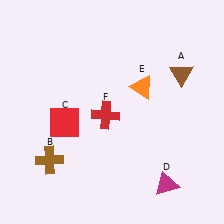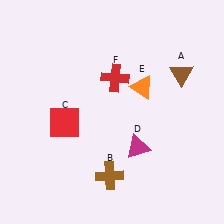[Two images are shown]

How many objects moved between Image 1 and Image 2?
3 objects moved between the two images.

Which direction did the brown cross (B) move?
The brown cross (B) moved right.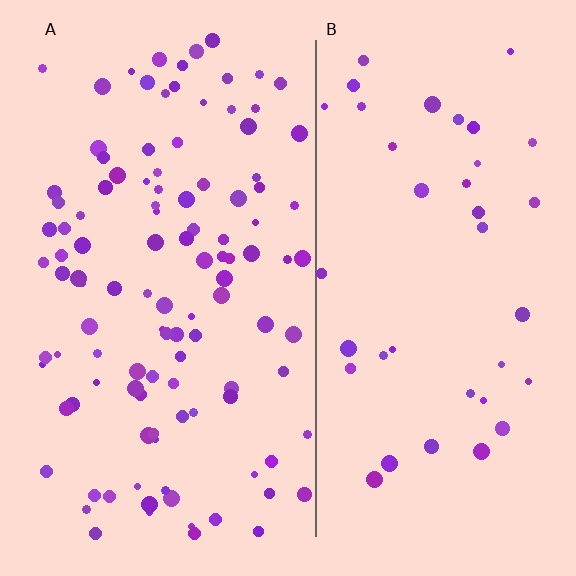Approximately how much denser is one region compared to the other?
Approximately 2.8× — region A over region B.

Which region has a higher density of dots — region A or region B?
A (the left).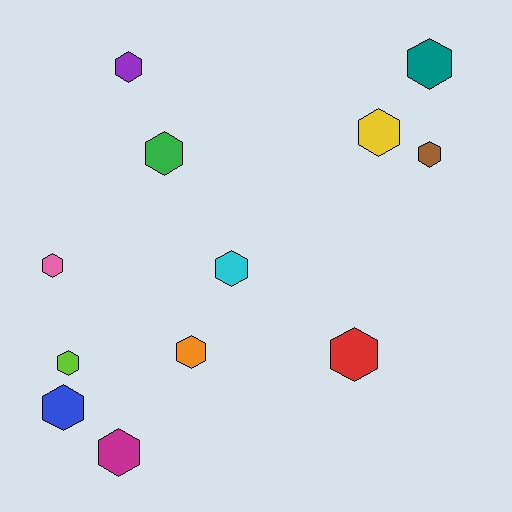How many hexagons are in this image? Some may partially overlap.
There are 12 hexagons.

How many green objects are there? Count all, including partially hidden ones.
There is 1 green object.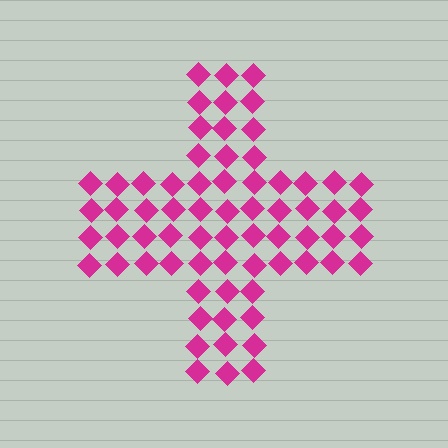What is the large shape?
The large shape is a cross.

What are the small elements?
The small elements are diamonds.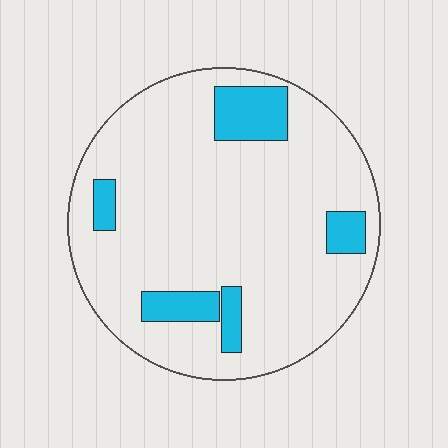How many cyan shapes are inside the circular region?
5.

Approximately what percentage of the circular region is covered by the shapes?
Approximately 15%.